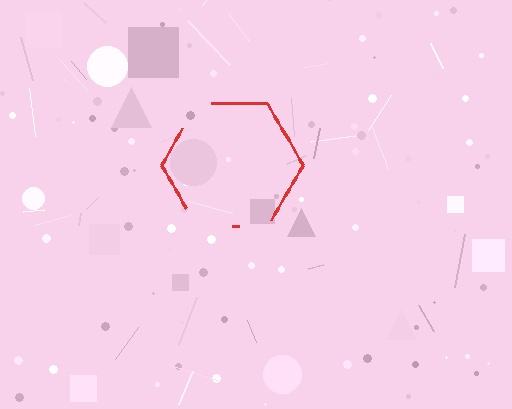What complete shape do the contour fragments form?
The contour fragments form a hexagon.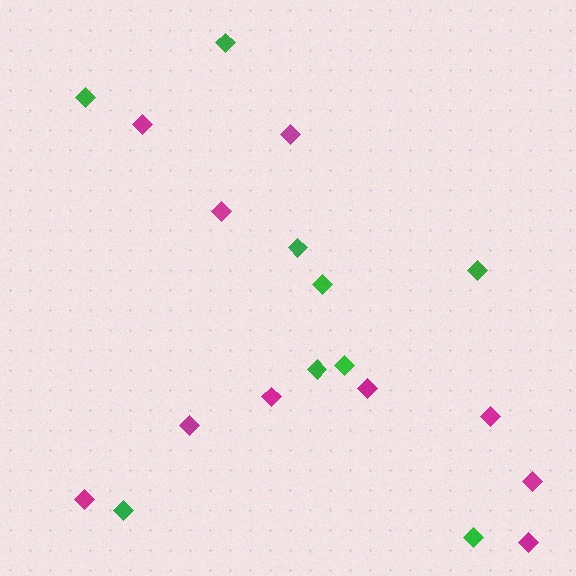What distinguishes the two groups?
There are 2 groups: one group of green diamonds (9) and one group of magenta diamonds (10).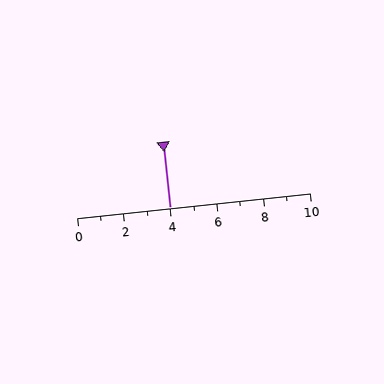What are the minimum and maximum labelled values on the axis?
The axis runs from 0 to 10.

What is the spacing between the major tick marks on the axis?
The major ticks are spaced 2 apart.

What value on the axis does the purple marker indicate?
The marker indicates approximately 4.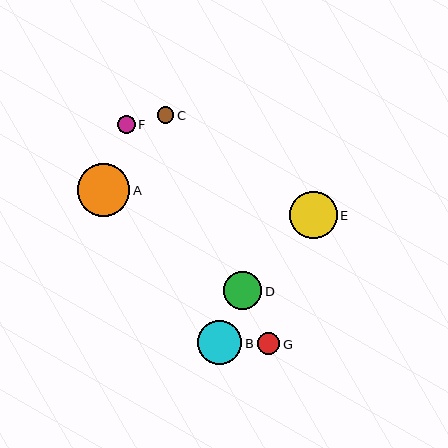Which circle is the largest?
Circle A is the largest with a size of approximately 53 pixels.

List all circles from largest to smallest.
From largest to smallest: A, E, B, D, G, F, C.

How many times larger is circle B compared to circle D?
Circle B is approximately 1.2 times the size of circle D.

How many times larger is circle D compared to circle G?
Circle D is approximately 1.7 times the size of circle G.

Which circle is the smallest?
Circle C is the smallest with a size of approximately 16 pixels.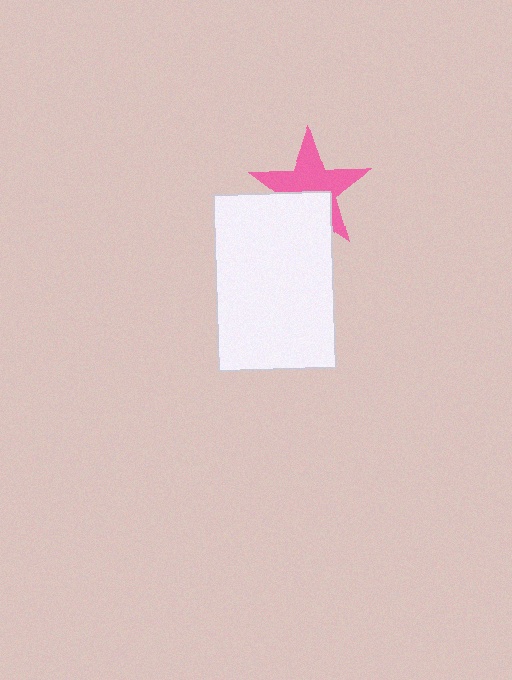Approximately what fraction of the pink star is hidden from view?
Roughly 35% of the pink star is hidden behind the white rectangle.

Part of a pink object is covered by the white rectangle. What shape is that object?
It is a star.